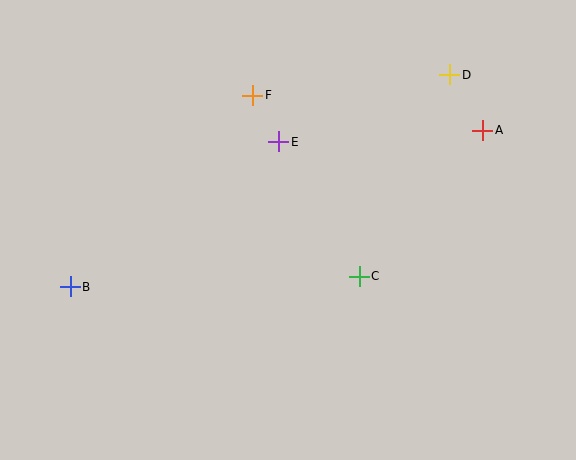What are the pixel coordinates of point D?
Point D is at (450, 75).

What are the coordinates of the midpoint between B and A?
The midpoint between B and A is at (276, 208).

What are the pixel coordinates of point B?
Point B is at (70, 287).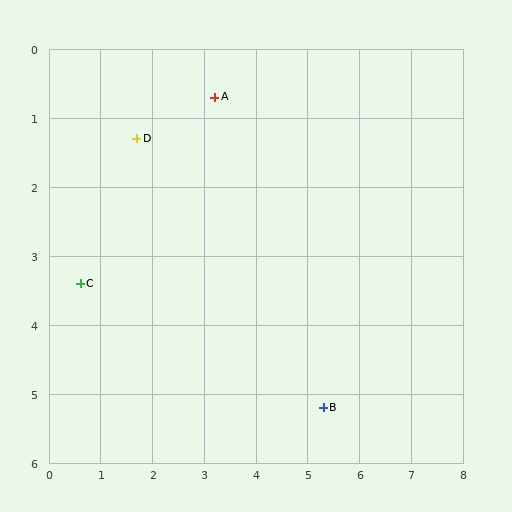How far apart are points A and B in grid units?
Points A and B are about 5.0 grid units apart.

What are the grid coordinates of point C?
Point C is at approximately (0.6, 3.4).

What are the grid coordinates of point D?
Point D is at approximately (1.7, 1.3).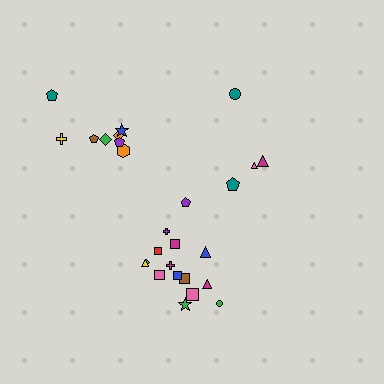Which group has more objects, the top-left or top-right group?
The top-left group.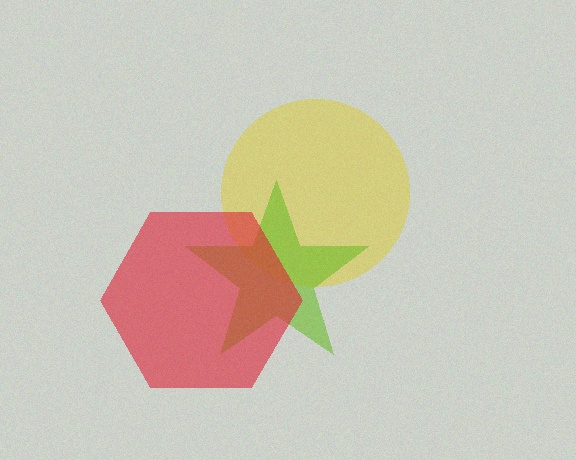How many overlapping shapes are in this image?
There are 3 overlapping shapes in the image.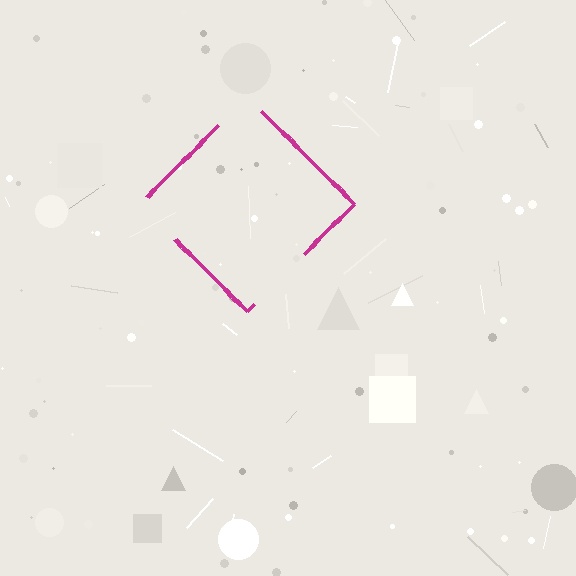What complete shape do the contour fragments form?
The contour fragments form a diamond.